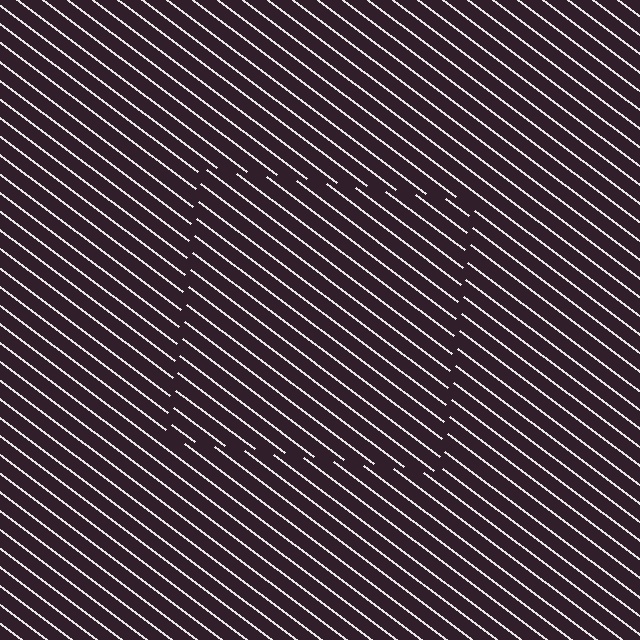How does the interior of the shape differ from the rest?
The interior of the shape contains the same grating, shifted by half a period — the contour is defined by the phase discontinuity where line-ends from the inner and outer gratings abut.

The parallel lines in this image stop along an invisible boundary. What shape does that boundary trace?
An illusory square. The interior of the shape contains the same grating, shifted by half a period — the contour is defined by the phase discontinuity where line-ends from the inner and outer gratings abut.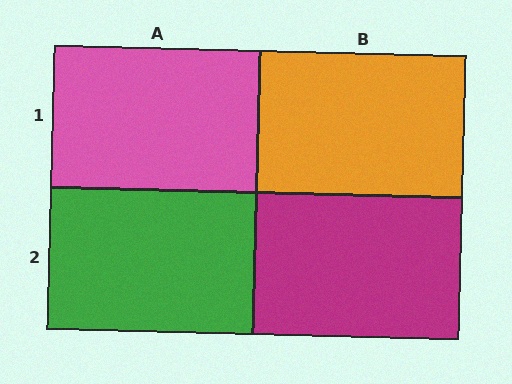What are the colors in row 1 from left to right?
Pink, orange.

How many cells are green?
1 cell is green.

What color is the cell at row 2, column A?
Green.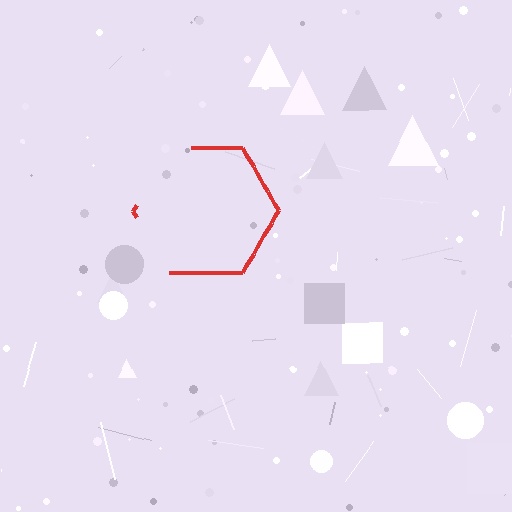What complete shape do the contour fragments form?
The contour fragments form a hexagon.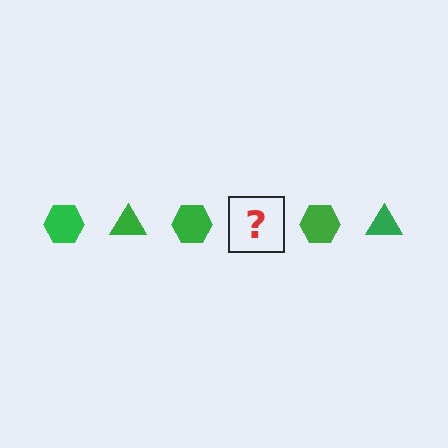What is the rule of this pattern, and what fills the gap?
The rule is that the pattern cycles through hexagon, triangle shapes in green. The gap should be filled with a green triangle.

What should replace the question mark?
The question mark should be replaced with a green triangle.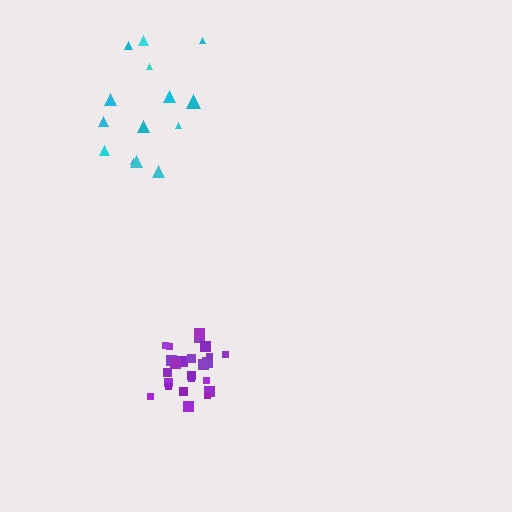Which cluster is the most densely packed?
Purple.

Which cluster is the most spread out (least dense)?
Cyan.